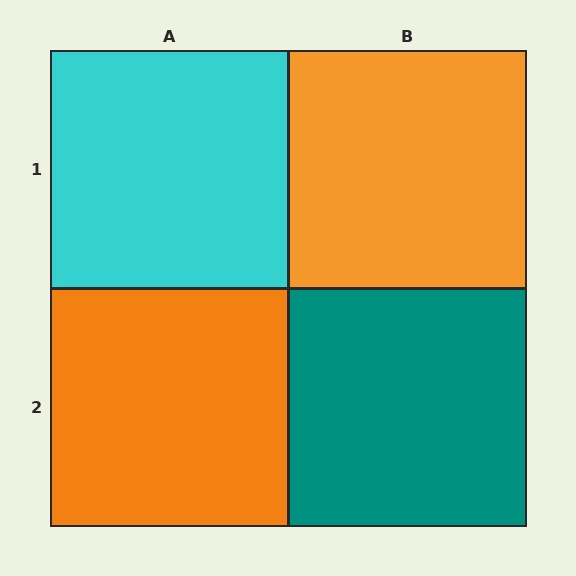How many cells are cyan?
1 cell is cyan.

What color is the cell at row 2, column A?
Orange.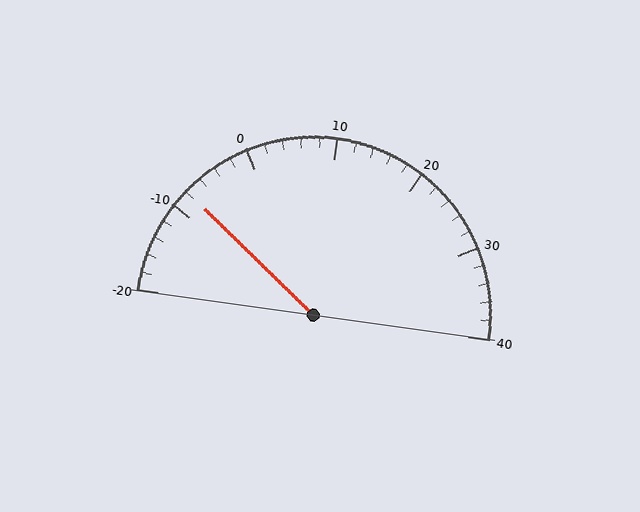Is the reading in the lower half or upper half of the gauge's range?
The reading is in the lower half of the range (-20 to 40).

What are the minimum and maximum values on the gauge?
The gauge ranges from -20 to 40.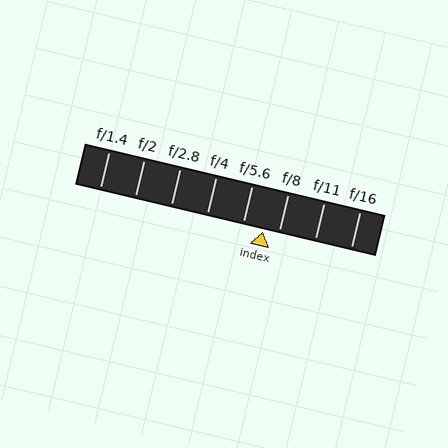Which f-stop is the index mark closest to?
The index mark is closest to f/8.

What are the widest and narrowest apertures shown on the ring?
The widest aperture shown is f/1.4 and the narrowest is f/16.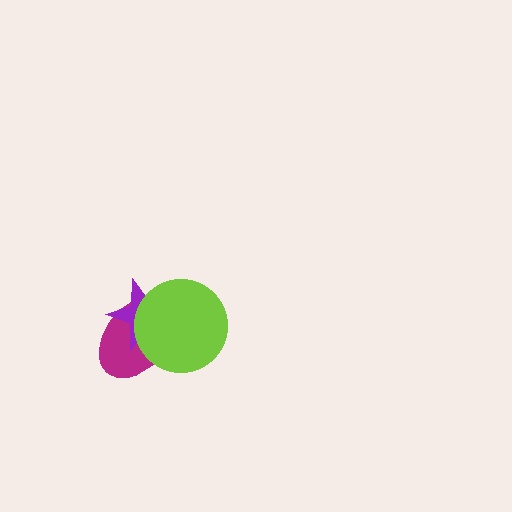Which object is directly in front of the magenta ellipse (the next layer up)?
The purple star is directly in front of the magenta ellipse.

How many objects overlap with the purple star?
2 objects overlap with the purple star.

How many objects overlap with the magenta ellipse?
2 objects overlap with the magenta ellipse.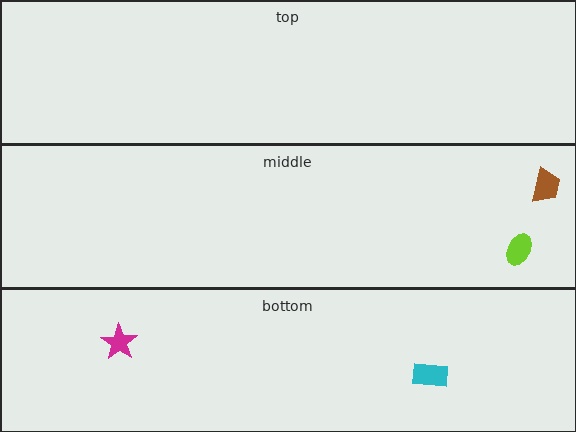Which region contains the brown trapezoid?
The middle region.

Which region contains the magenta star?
The bottom region.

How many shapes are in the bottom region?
2.